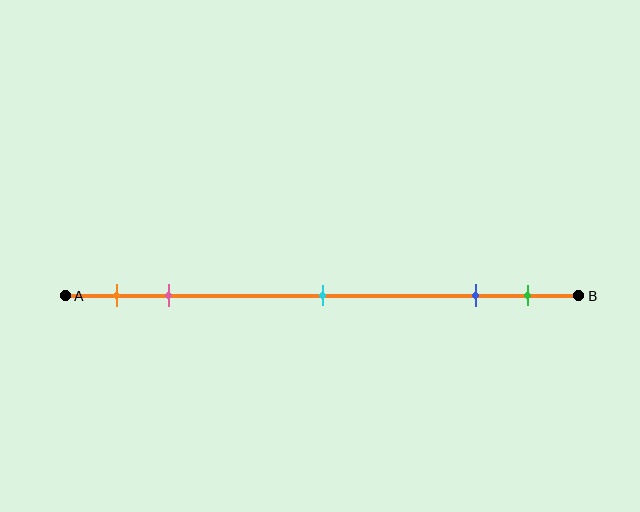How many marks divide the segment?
There are 5 marks dividing the segment.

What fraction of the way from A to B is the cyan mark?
The cyan mark is approximately 50% (0.5) of the way from A to B.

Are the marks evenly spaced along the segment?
No, the marks are not evenly spaced.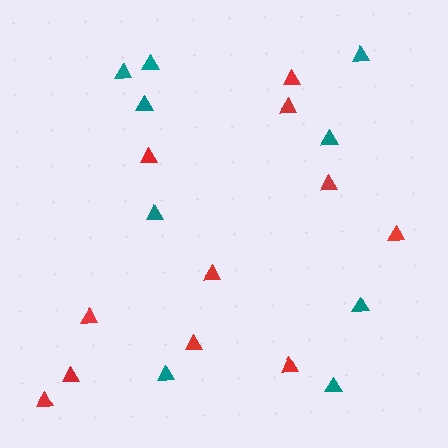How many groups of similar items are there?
There are 2 groups: one group of teal triangles (9) and one group of red triangles (11).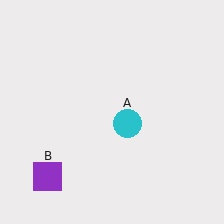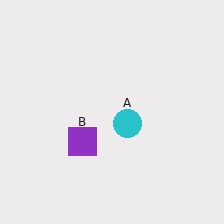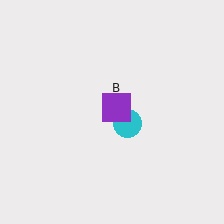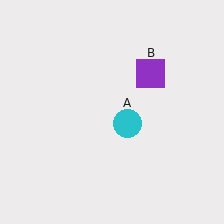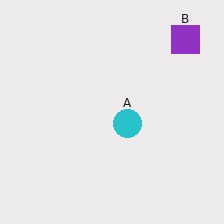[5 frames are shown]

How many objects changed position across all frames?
1 object changed position: purple square (object B).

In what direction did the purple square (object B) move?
The purple square (object B) moved up and to the right.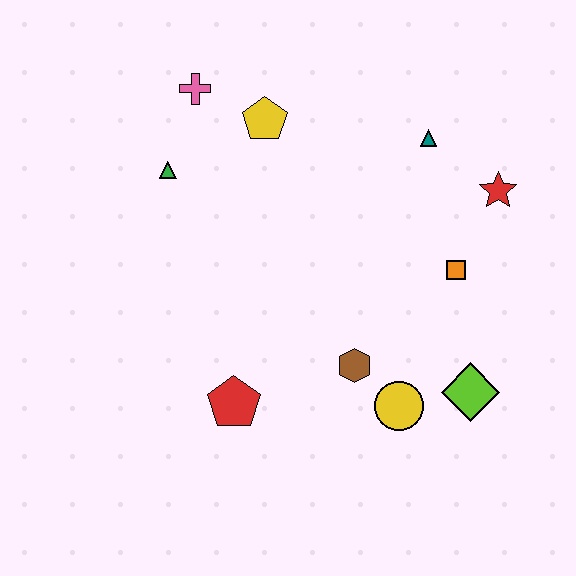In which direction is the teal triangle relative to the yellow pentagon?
The teal triangle is to the right of the yellow pentagon.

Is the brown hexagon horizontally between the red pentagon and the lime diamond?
Yes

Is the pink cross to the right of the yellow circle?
No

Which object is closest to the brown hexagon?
The yellow circle is closest to the brown hexagon.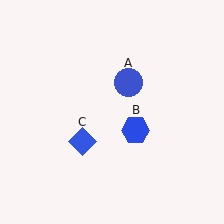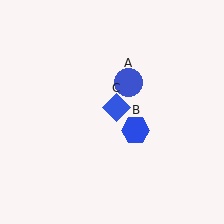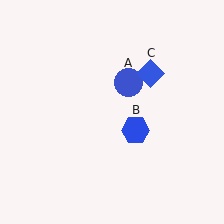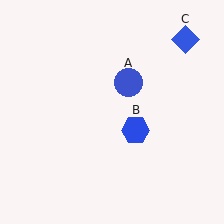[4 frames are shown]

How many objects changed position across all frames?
1 object changed position: blue diamond (object C).